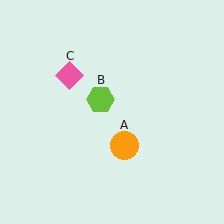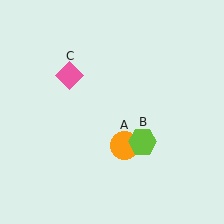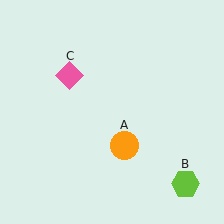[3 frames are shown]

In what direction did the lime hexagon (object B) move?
The lime hexagon (object B) moved down and to the right.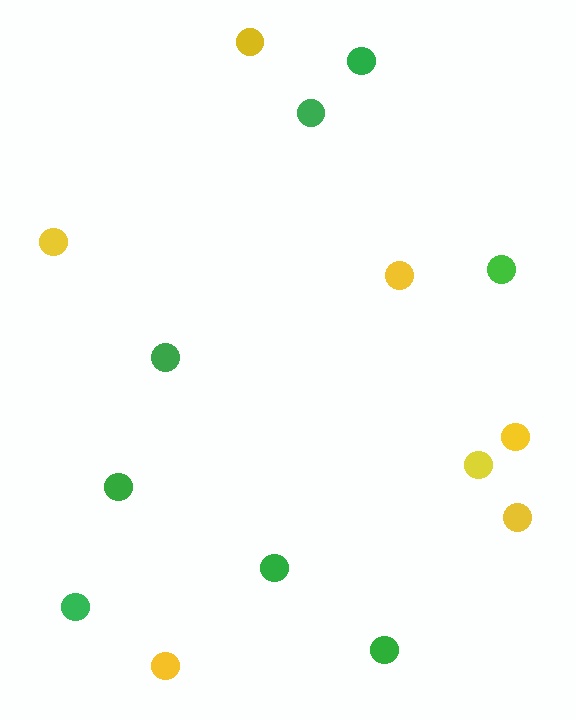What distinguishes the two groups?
There are 2 groups: one group of green circles (8) and one group of yellow circles (7).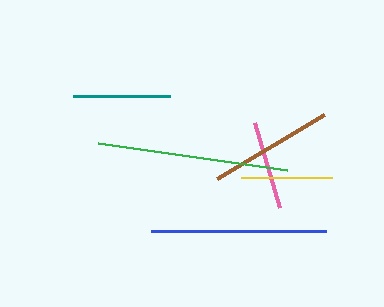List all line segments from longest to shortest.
From longest to shortest: green, blue, brown, teal, yellow, pink.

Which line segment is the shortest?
The pink line is the shortest at approximately 89 pixels.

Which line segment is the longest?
The green line is the longest at approximately 191 pixels.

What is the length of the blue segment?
The blue segment is approximately 176 pixels long.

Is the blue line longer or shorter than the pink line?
The blue line is longer than the pink line.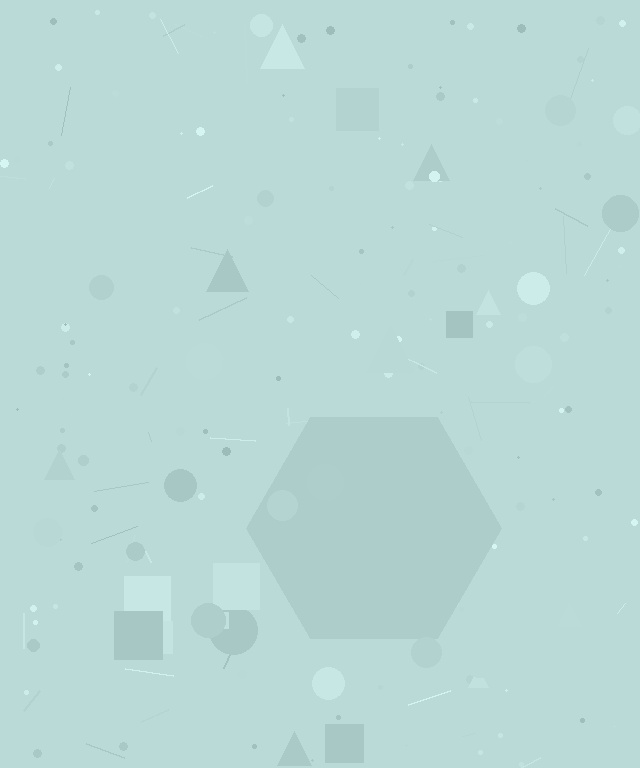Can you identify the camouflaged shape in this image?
The camouflaged shape is a hexagon.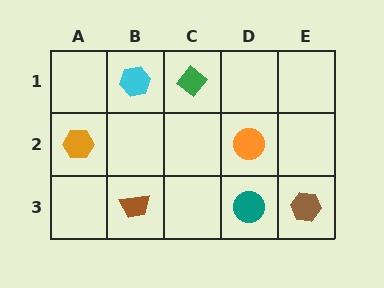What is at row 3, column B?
A brown trapezoid.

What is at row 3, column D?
A teal circle.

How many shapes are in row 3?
3 shapes.